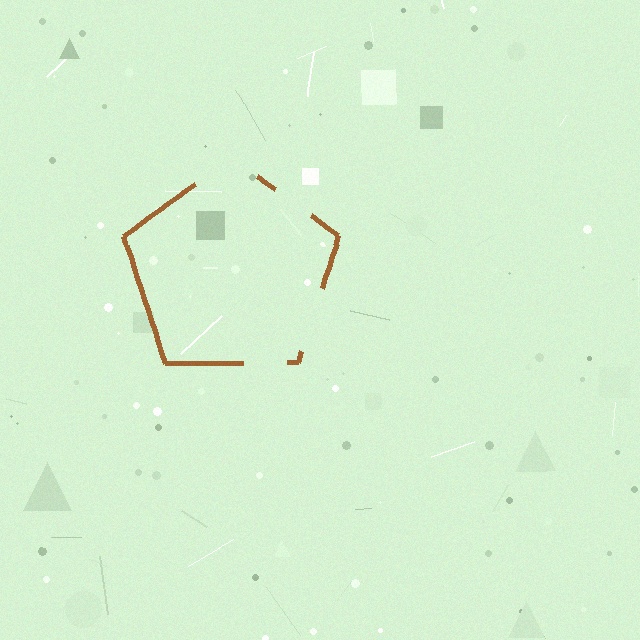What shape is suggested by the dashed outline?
The dashed outline suggests a pentagon.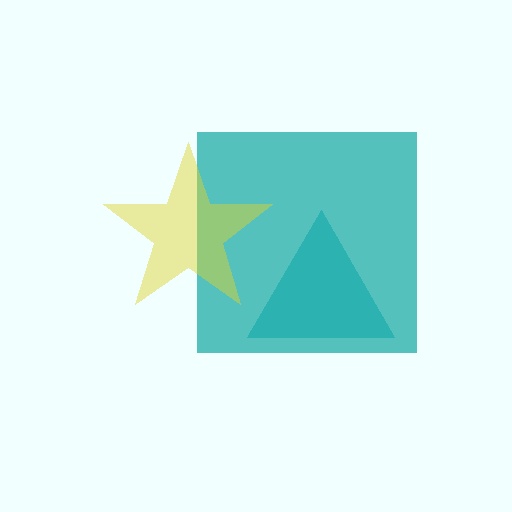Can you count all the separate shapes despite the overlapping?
Yes, there are 3 separate shapes.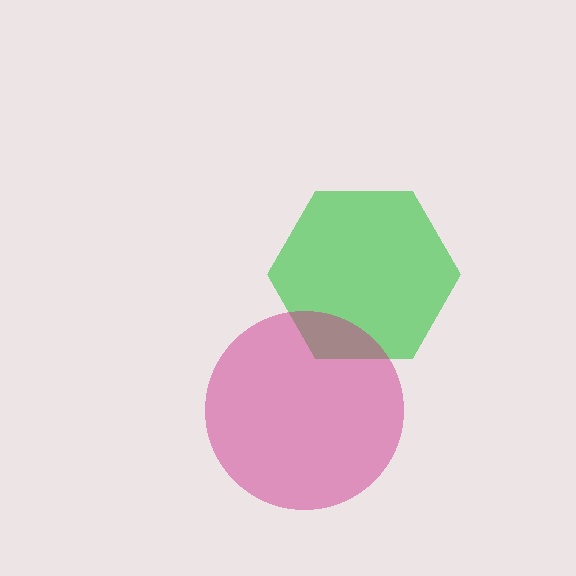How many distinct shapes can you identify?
There are 2 distinct shapes: a green hexagon, a magenta circle.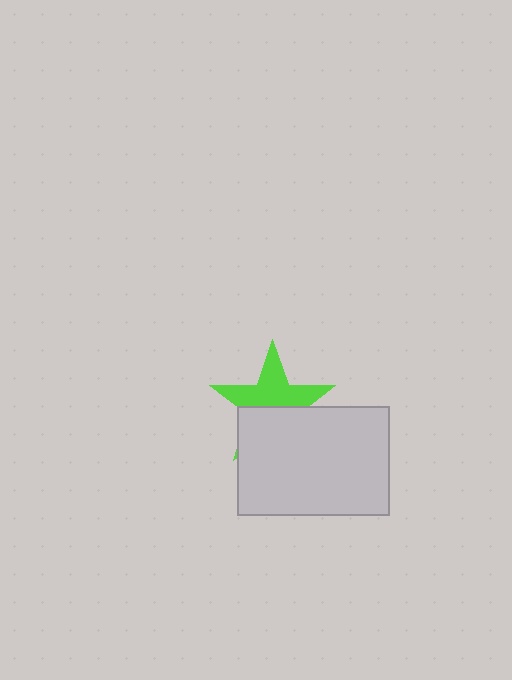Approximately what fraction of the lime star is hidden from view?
Roughly 47% of the lime star is hidden behind the light gray rectangle.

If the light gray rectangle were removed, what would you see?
You would see the complete lime star.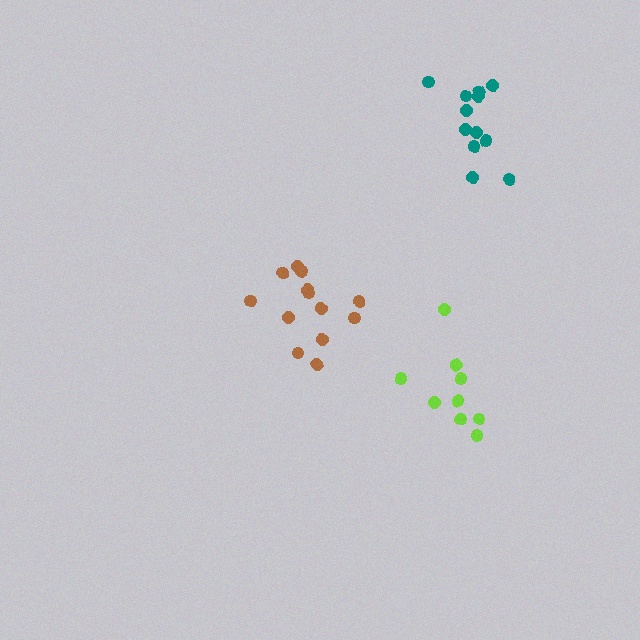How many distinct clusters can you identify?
There are 3 distinct clusters.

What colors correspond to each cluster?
The clusters are colored: teal, lime, brown.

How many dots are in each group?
Group 1: 12 dots, Group 2: 10 dots, Group 3: 13 dots (35 total).